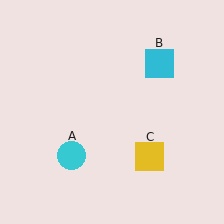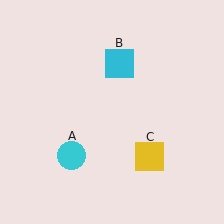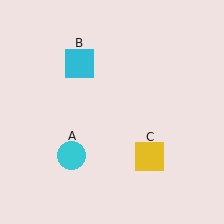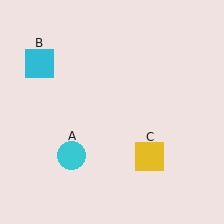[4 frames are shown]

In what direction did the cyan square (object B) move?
The cyan square (object B) moved left.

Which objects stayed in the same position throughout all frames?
Cyan circle (object A) and yellow square (object C) remained stationary.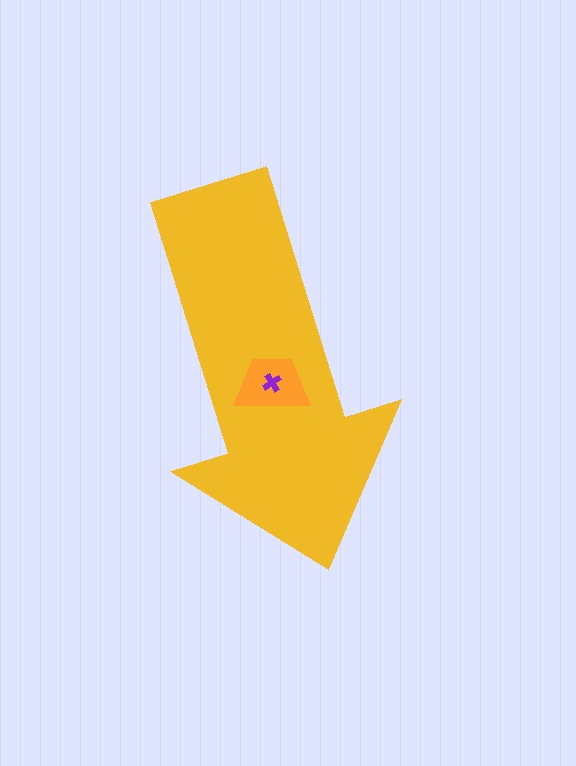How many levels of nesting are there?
3.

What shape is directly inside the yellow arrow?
The orange trapezoid.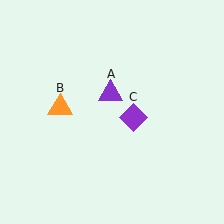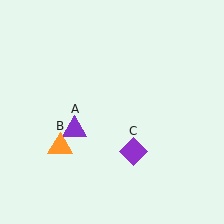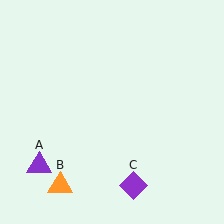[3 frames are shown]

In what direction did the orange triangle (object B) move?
The orange triangle (object B) moved down.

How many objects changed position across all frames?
3 objects changed position: purple triangle (object A), orange triangle (object B), purple diamond (object C).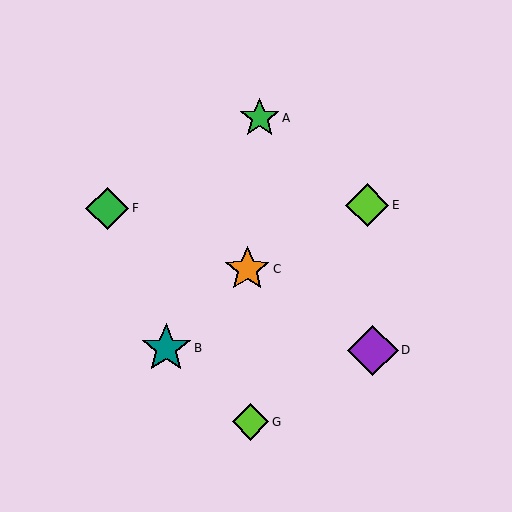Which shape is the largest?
The purple diamond (labeled D) is the largest.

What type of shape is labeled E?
Shape E is a lime diamond.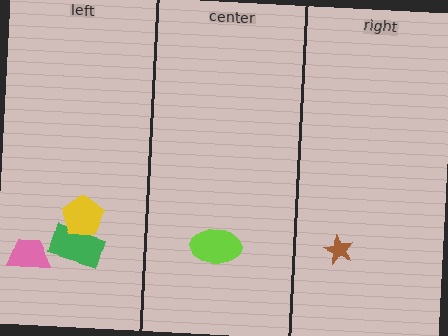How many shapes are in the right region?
1.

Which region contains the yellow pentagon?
The left region.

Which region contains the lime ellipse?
The center region.